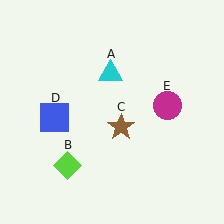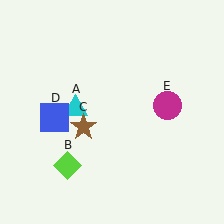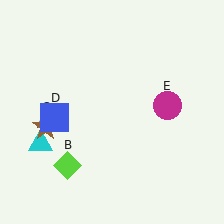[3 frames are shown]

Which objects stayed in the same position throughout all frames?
Lime diamond (object B) and blue square (object D) and magenta circle (object E) remained stationary.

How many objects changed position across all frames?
2 objects changed position: cyan triangle (object A), brown star (object C).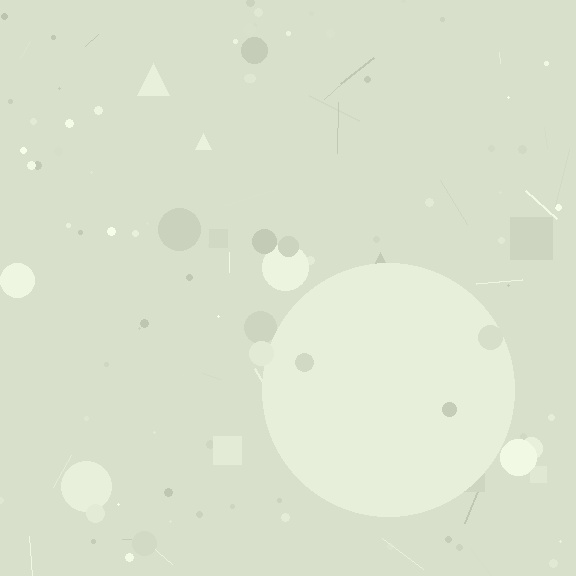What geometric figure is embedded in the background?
A circle is embedded in the background.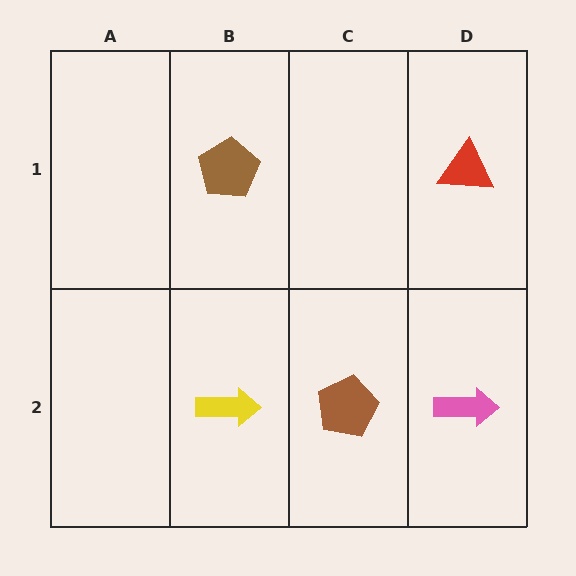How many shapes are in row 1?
2 shapes.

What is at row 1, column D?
A red triangle.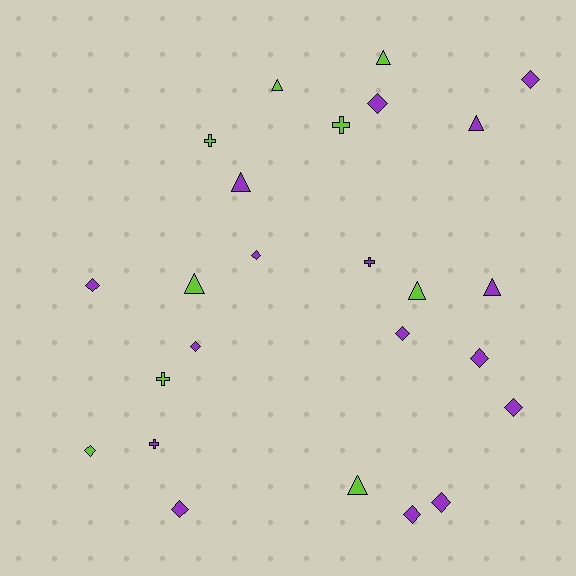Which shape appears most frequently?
Diamond, with 12 objects.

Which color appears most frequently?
Purple, with 16 objects.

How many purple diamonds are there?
There are 11 purple diamonds.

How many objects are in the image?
There are 25 objects.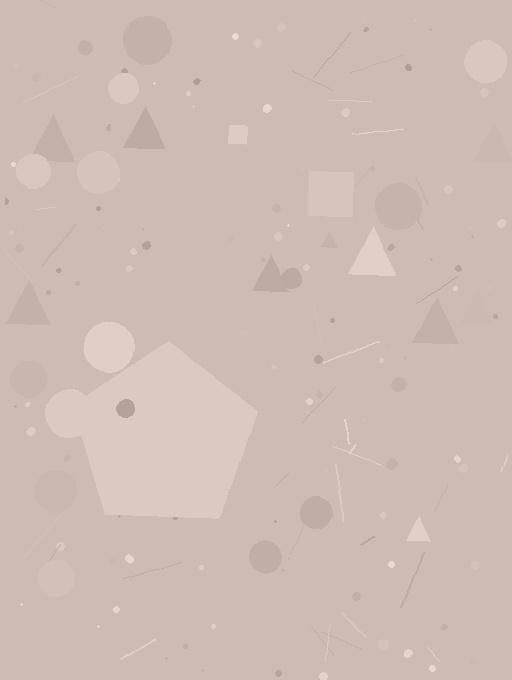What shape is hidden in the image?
A pentagon is hidden in the image.